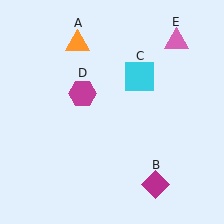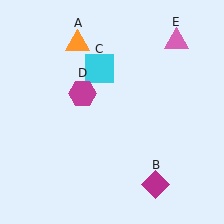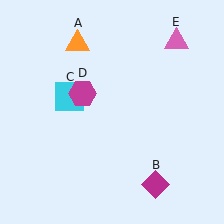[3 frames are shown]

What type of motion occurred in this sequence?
The cyan square (object C) rotated counterclockwise around the center of the scene.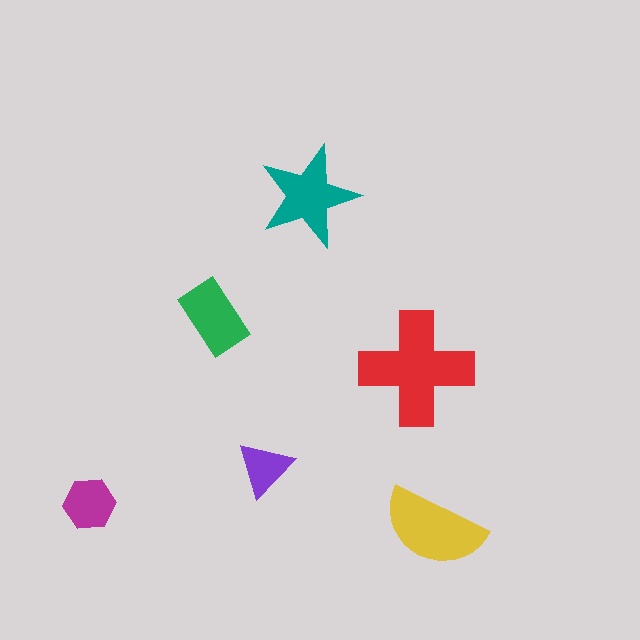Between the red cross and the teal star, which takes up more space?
The red cross.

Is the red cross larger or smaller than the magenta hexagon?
Larger.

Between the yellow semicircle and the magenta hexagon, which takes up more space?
The yellow semicircle.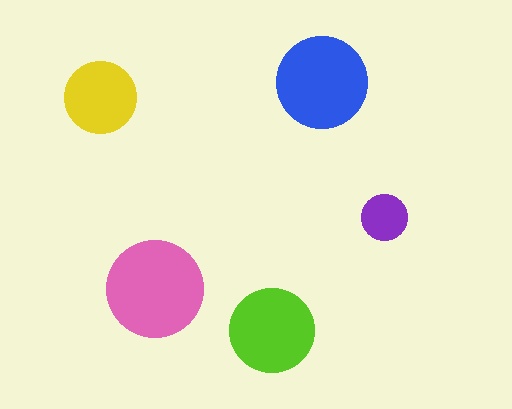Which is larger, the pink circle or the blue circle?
The pink one.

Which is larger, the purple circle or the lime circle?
The lime one.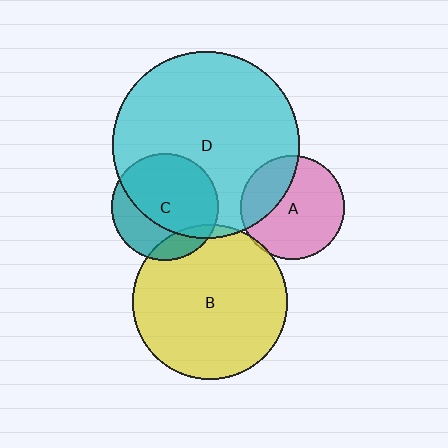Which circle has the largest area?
Circle D (cyan).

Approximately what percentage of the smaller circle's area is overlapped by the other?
Approximately 5%.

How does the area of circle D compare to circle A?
Approximately 3.2 times.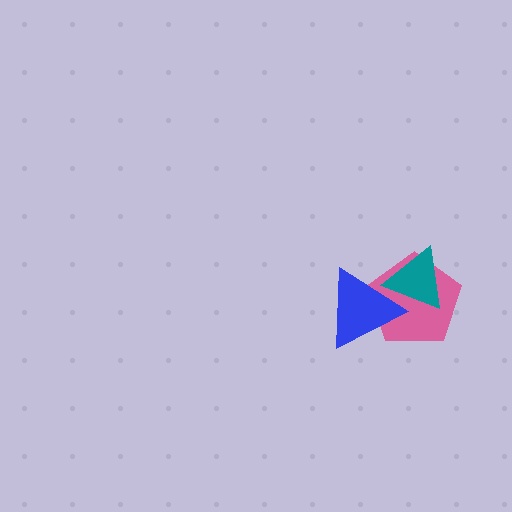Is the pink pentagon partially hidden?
Yes, it is partially covered by another shape.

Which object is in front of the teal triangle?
The blue triangle is in front of the teal triangle.